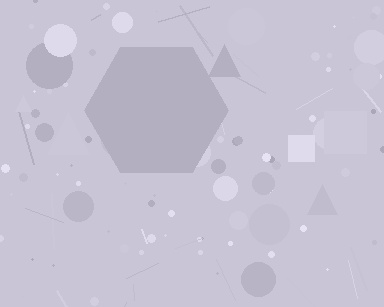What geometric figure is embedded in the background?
A hexagon is embedded in the background.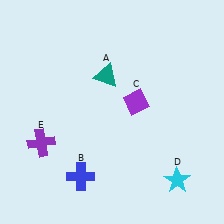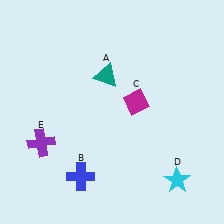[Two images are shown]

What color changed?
The diamond (C) changed from purple in Image 1 to magenta in Image 2.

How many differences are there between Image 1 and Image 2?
There is 1 difference between the two images.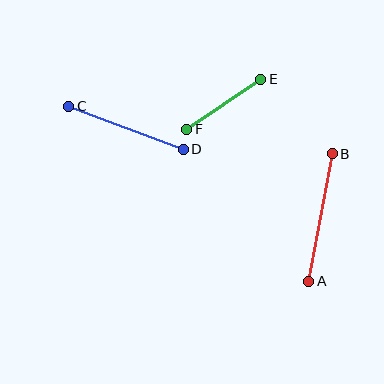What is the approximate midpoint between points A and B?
The midpoint is at approximately (321, 217) pixels.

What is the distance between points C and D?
The distance is approximately 123 pixels.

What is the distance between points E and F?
The distance is approximately 89 pixels.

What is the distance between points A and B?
The distance is approximately 130 pixels.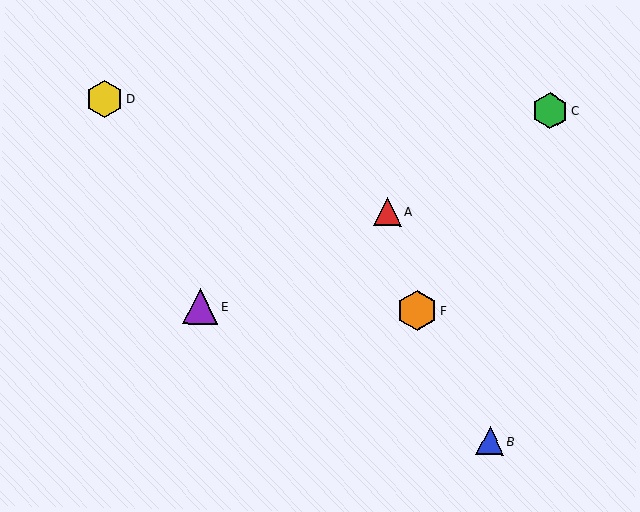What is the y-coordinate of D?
Object D is at y≈99.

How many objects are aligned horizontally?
2 objects (E, F) are aligned horizontally.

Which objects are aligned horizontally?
Objects E, F are aligned horizontally.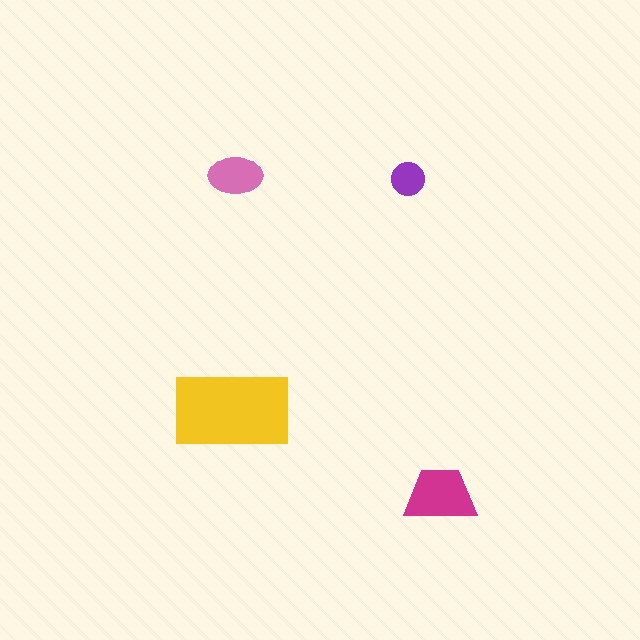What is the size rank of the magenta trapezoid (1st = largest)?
2nd.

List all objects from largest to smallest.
The yellow rectangle, the magenta trapezoid, the pink ellipse, the purple circle.